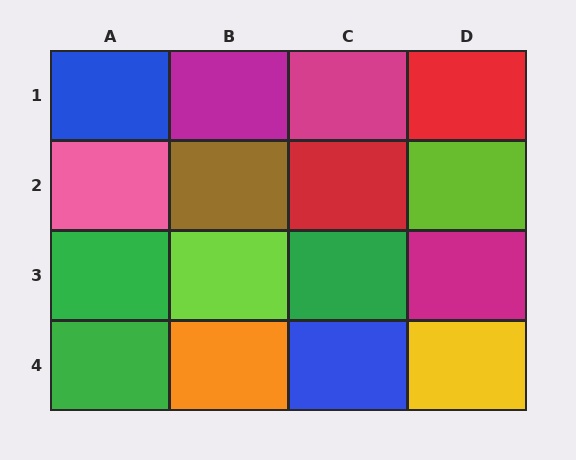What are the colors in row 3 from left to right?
Green, lime, green, magenta.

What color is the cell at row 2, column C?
Red.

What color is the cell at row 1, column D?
Red.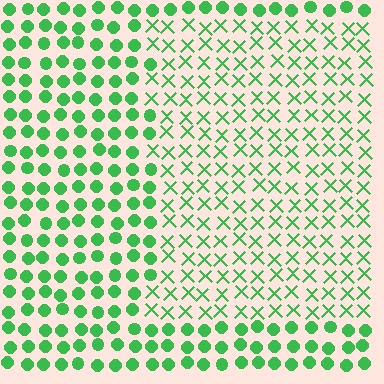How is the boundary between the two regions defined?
The boundary is defined by a change in element shape: X marks inside vs. circles outside. All elements share the same color and spacing.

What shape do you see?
I see a rectangle.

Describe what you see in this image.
The image is filled with small green elements arranged in a uniform grid. A rectangle-shaped region contains X marks, while the surrounding area contains circles. The boundary is defined purely by the change in element shape.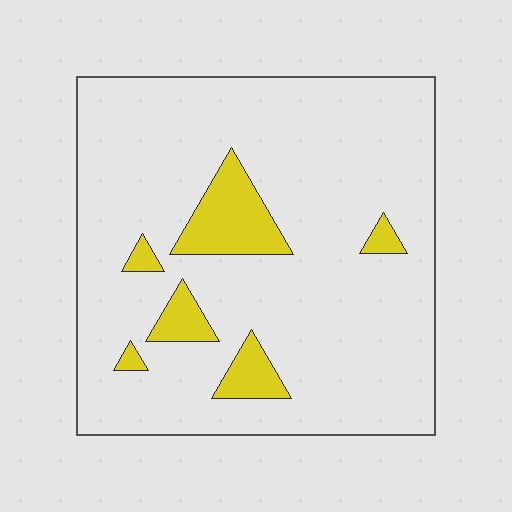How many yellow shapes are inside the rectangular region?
6.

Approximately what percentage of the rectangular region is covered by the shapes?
Approximately 10%.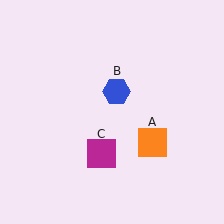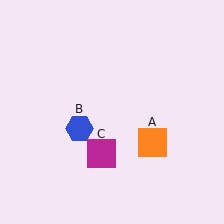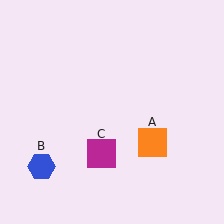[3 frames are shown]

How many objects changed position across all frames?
1 object changed position: blue hexagon (object B).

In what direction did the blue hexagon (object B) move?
The blue hexagon (object B) moved down and to the left.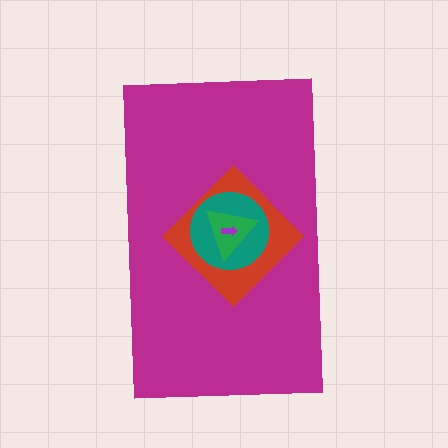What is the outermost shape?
The magenta rectangle.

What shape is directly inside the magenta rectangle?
The red diamond.